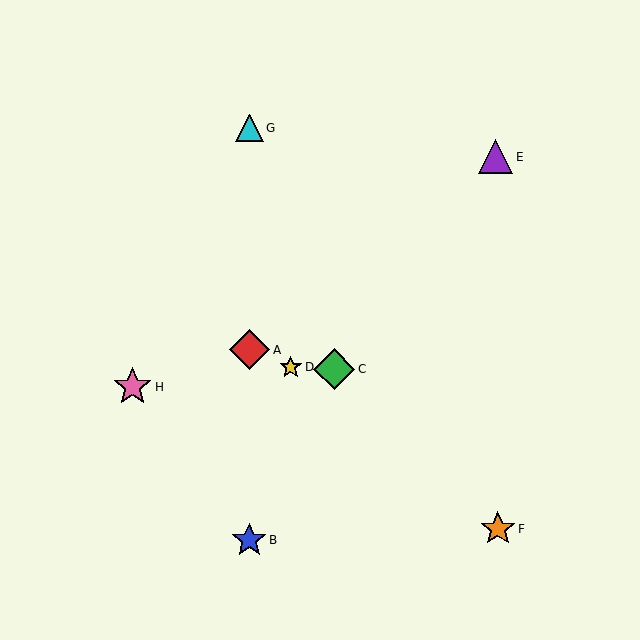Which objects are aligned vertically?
Objects A, B, G are aligned vertically.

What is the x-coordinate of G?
Object G is at x≈249.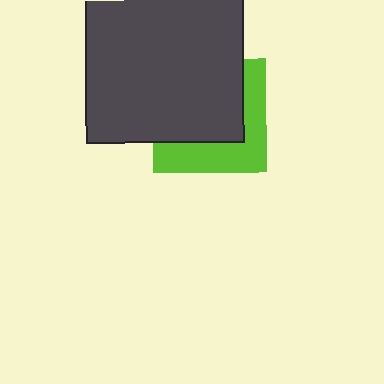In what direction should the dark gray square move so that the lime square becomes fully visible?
The dark gray square should move toward the upper-left. That is the shortest direction to clear the overlap and leave the lime square fully visible.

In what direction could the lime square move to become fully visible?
The lime square could move toward the lower-right. That would shift it out from behind the dark gray square entirely.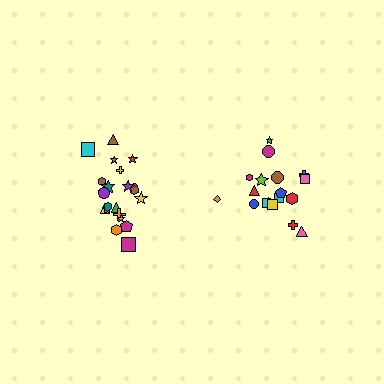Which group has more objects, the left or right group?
The left group.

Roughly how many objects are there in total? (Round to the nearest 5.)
Roughly 40 objects in total.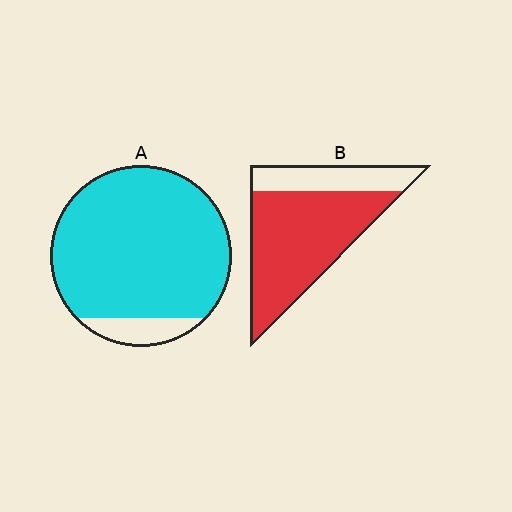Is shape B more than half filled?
Yes.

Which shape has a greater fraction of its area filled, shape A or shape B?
Shape A.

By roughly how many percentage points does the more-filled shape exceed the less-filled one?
By roughly 15 percentage points (A over B).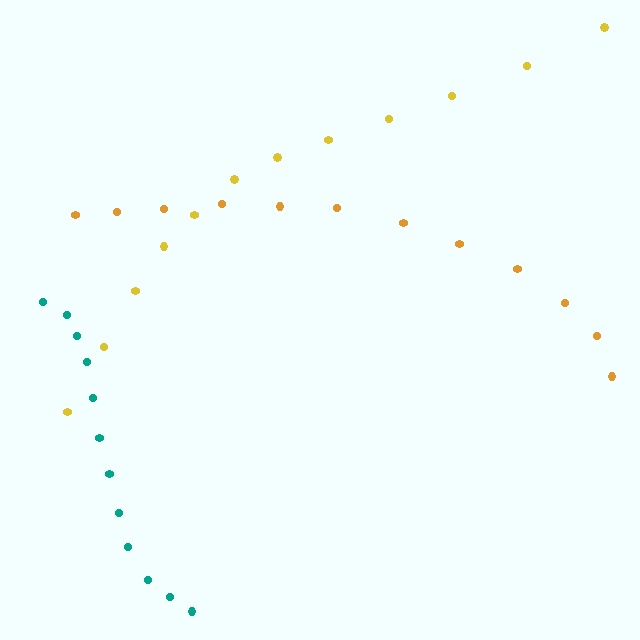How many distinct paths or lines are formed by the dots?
There are 3 distinct paths.